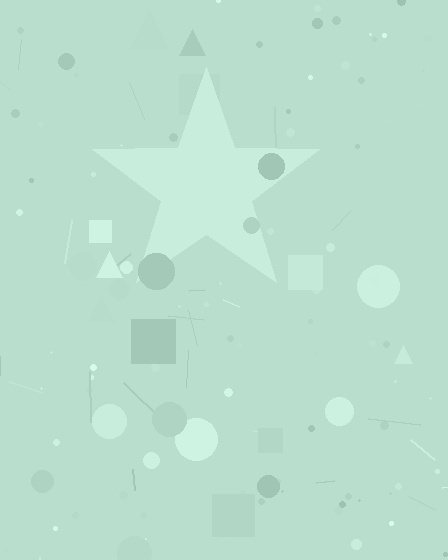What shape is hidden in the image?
A star is hidden in the image.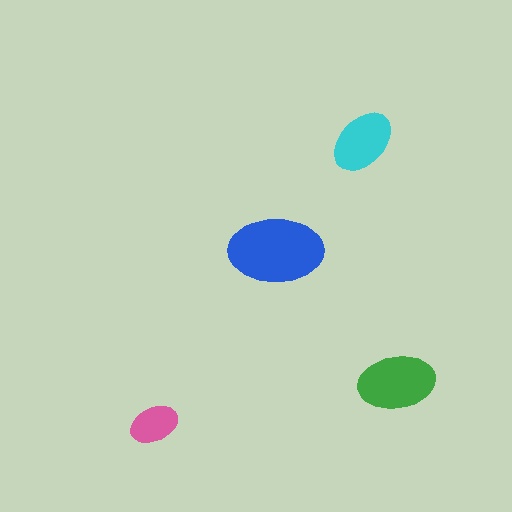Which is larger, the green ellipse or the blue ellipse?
The blue one.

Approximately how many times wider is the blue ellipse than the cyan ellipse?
About 1.5 times wider.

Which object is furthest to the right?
The green ellipse is rightmost.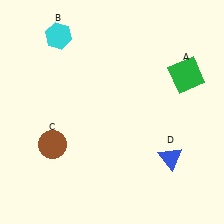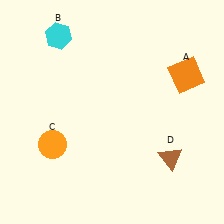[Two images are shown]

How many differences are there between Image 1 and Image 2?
There are 3 differences between the two images.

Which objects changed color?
A changed from green to orange. C changed from brown to orange. D changed from blue to brown.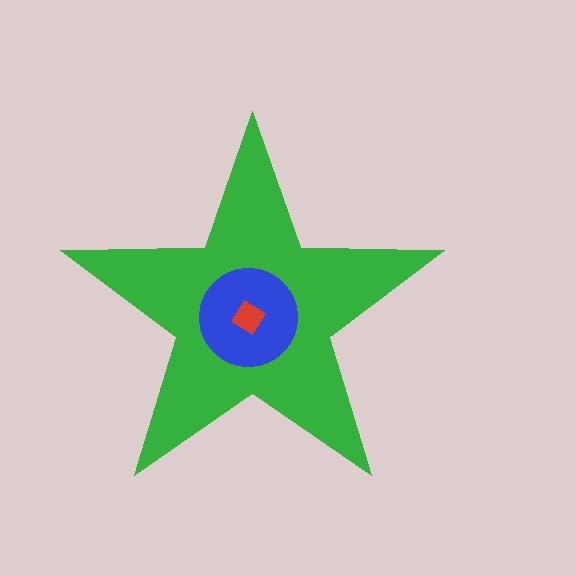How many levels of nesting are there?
3.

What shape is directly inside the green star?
The blue circle.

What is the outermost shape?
The green star.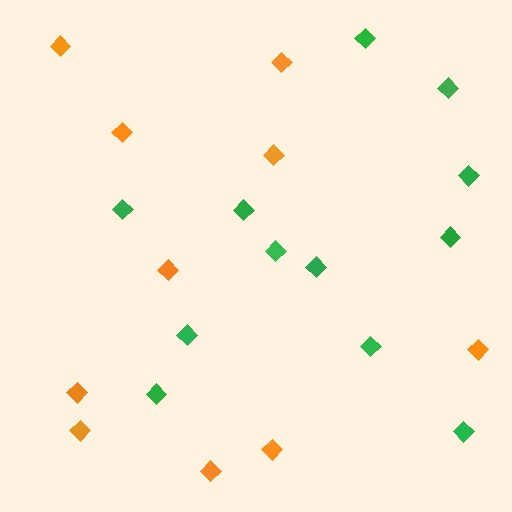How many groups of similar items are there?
There are 2 groups: one group of orange diamonds (10) and one group of green diamonds (12).